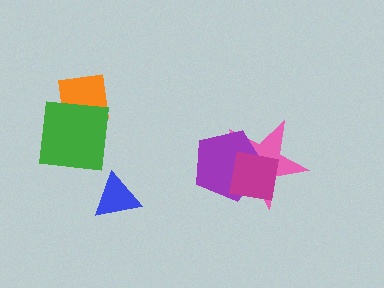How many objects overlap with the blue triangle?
0 objects overlap with the blue triangle.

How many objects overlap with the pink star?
2 objects overlap with the pink star.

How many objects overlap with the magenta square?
2 objects overlap with the magenta square.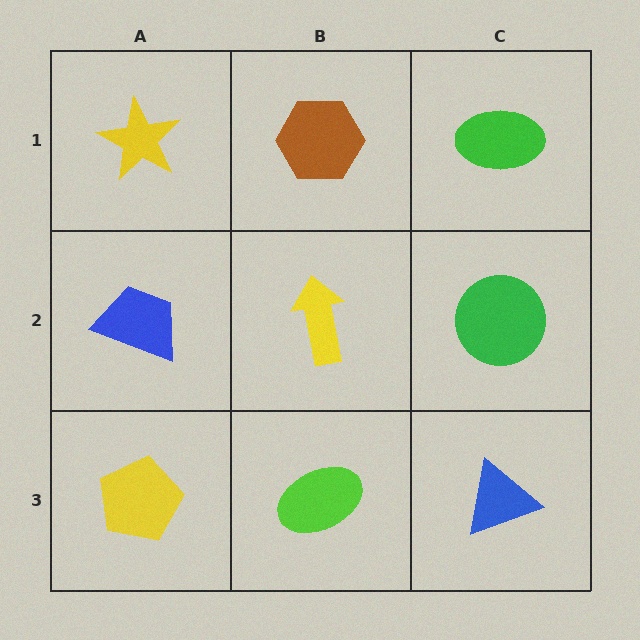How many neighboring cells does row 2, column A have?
3.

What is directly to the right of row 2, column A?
A yellow arrow.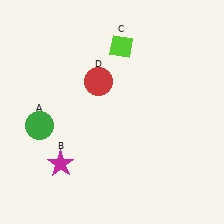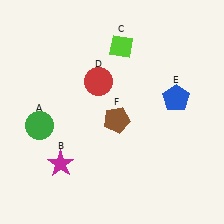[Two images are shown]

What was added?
A blue pentagon (E), a brown pentagon (F) were added in Image 2.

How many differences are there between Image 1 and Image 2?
There are 2 differences between the two images.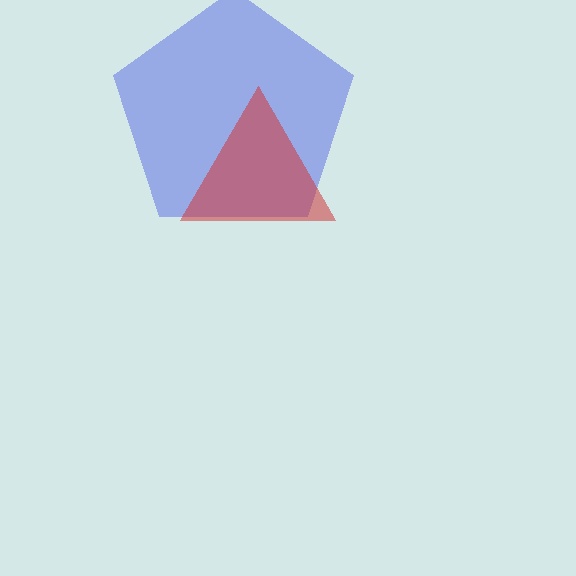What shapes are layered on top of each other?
The layered shapes are: a blue pentagon, a red triangle.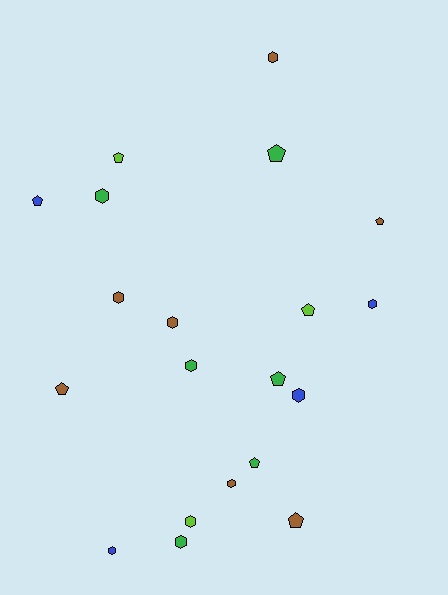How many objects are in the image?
There are 20 objects.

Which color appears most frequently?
Brown, with 7 objects.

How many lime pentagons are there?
There are 2 lime pentagons.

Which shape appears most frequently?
Hexagon, with 11 objects.